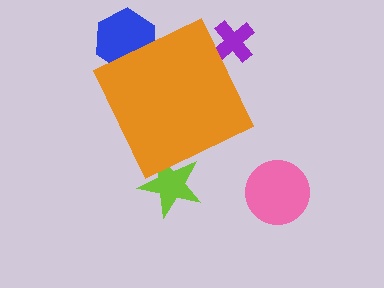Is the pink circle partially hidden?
No, the pink circle is fully visible.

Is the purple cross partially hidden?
Yes, the purple cross is partially hidden behind the orange diamond.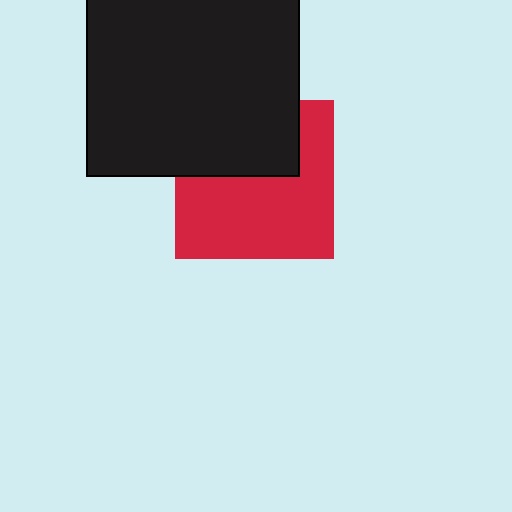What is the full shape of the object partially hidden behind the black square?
The partially hidden object is a red square.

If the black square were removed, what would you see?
You would see the complete red square.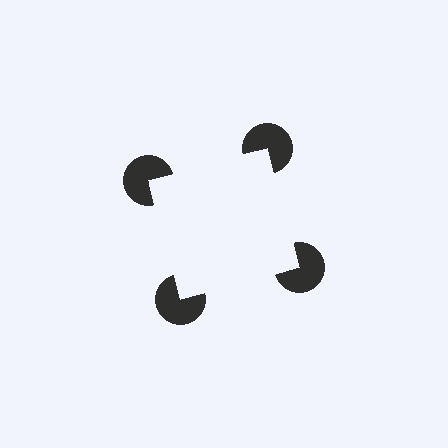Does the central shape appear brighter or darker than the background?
It typically appears slightly brighter than the background, even though no actual brightness change is drawn.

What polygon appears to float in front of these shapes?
An illusory square — its edges are inferred from the aligned wedge cuts in the pac-man discs, not physically drawn.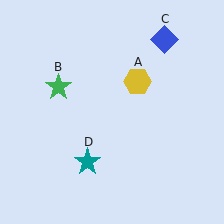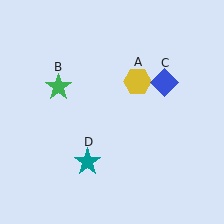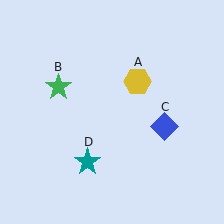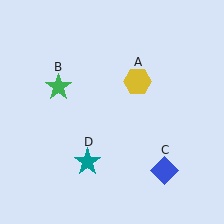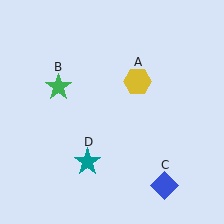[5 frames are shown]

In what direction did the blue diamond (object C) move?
The blue diamond (object C) moved down.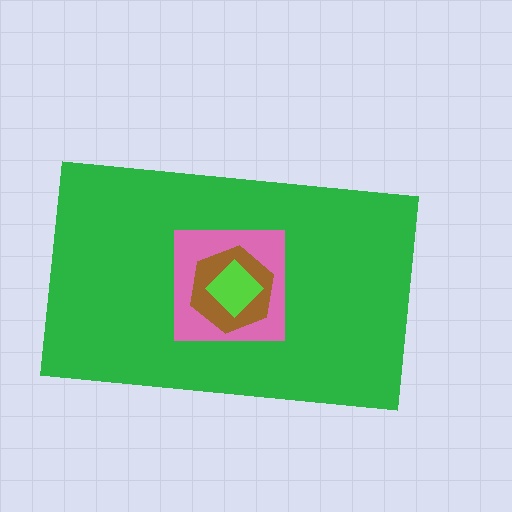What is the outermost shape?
The green rectangle.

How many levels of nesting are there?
4.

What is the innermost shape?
The lime diamond.